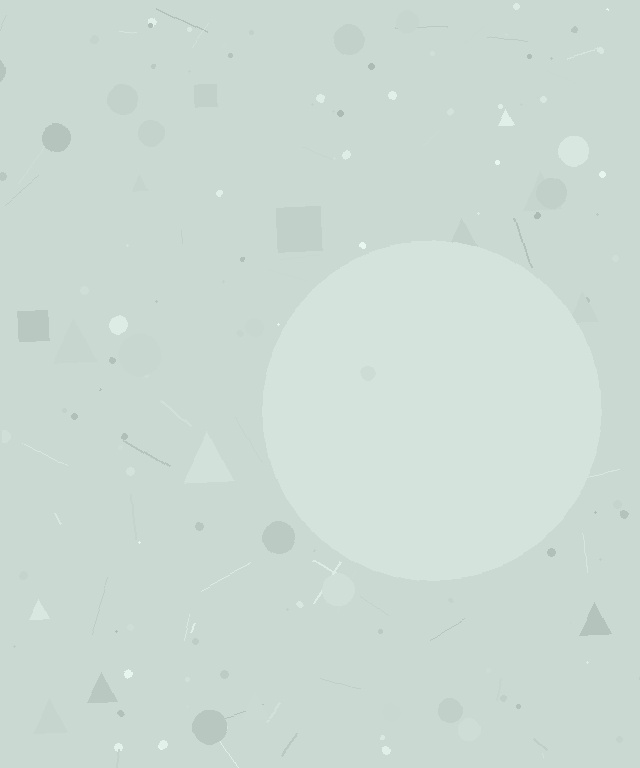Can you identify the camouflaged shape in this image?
The camouflaged shape is a circle.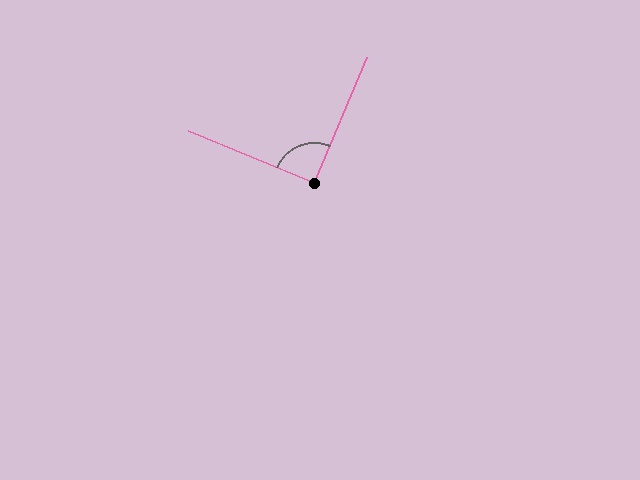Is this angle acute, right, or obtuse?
It is approximately a right angle.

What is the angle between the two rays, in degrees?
Approximately 90 degrees.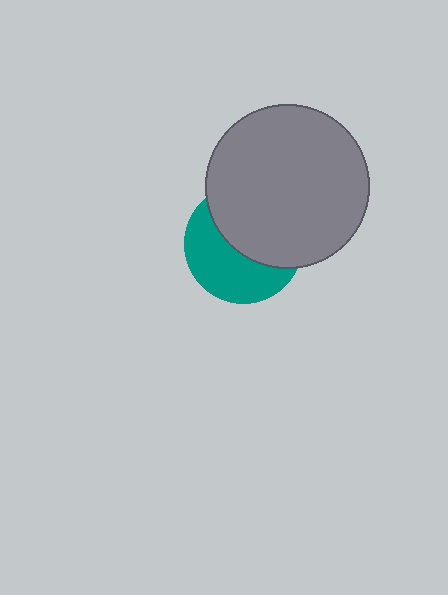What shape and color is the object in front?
The object in front is a gray circle.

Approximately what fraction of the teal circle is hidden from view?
Roughly 52% of the teal circle is hidden behind the gray circle.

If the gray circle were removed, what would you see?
You would see the complete teal circle.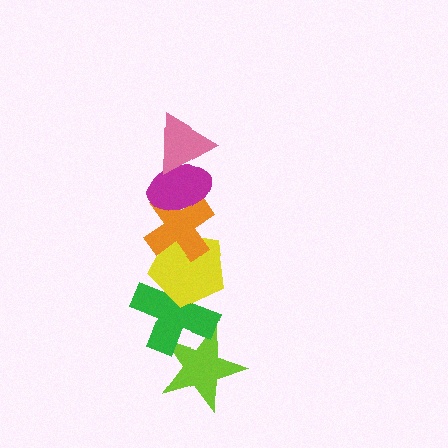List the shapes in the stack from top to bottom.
From top to bottom: the pink triangle, the magenta ellipse, the orange cross, the yellow pentagon, the green cross, the lime star.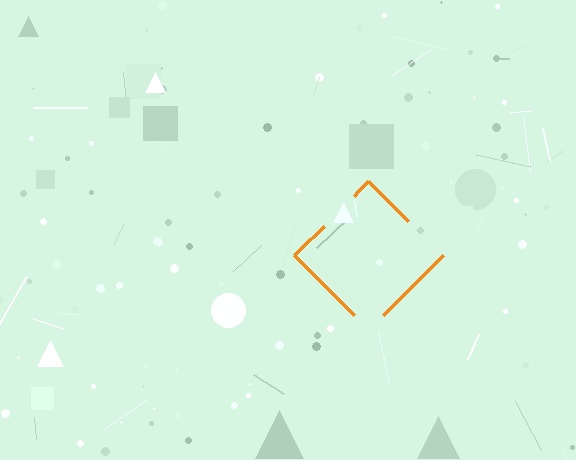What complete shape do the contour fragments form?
The contour fragments form a diamond.